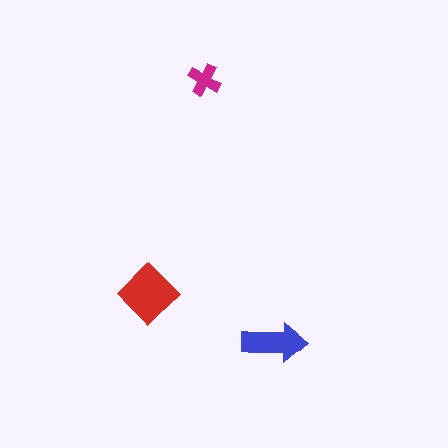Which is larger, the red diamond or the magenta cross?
The red diamond.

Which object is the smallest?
The magenta cross.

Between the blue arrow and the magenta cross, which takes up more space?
The blue arrow.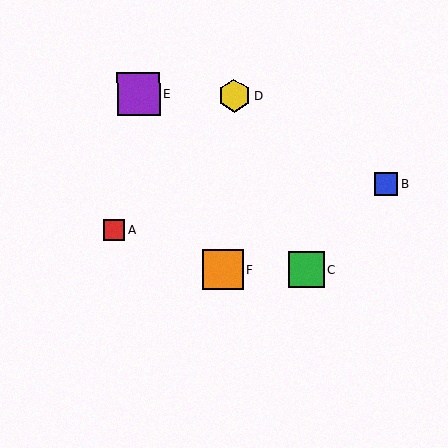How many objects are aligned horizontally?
2 objects (C, F) are aligned horizontally.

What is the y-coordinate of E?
Object E is at y≈94.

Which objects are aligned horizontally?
Objects C, F are aligned horizontally.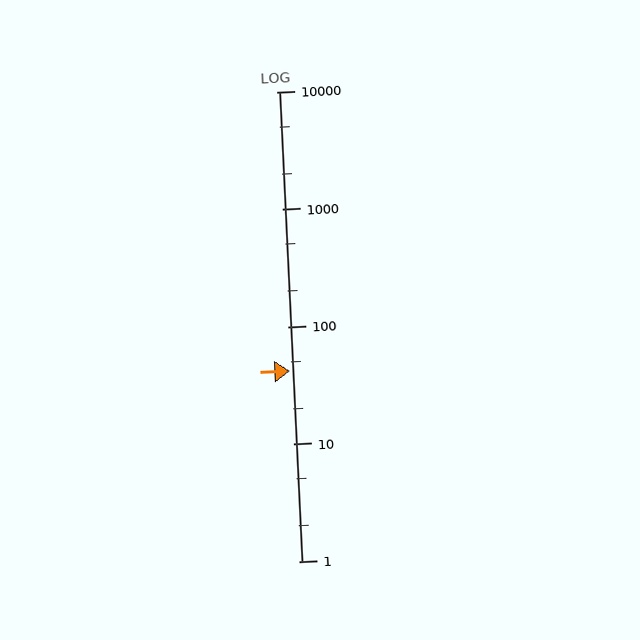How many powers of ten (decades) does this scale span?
The scale spans 4 decades, from 1 to 10000.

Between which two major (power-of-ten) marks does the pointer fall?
The pointer is between 10 and 100.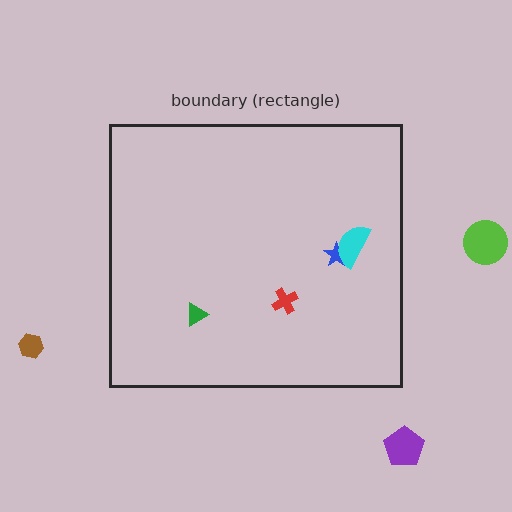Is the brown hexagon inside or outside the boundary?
Outside.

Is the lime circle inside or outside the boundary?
Outside.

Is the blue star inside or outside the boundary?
Inside.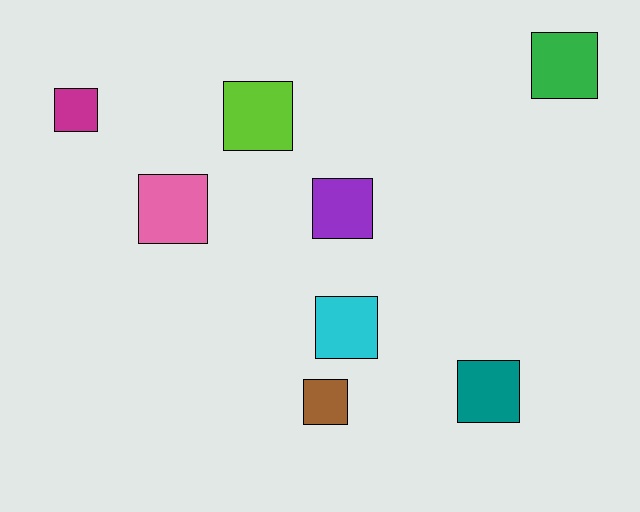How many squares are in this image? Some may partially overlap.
There are 8 squares.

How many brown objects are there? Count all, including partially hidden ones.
There is 1 brown object.